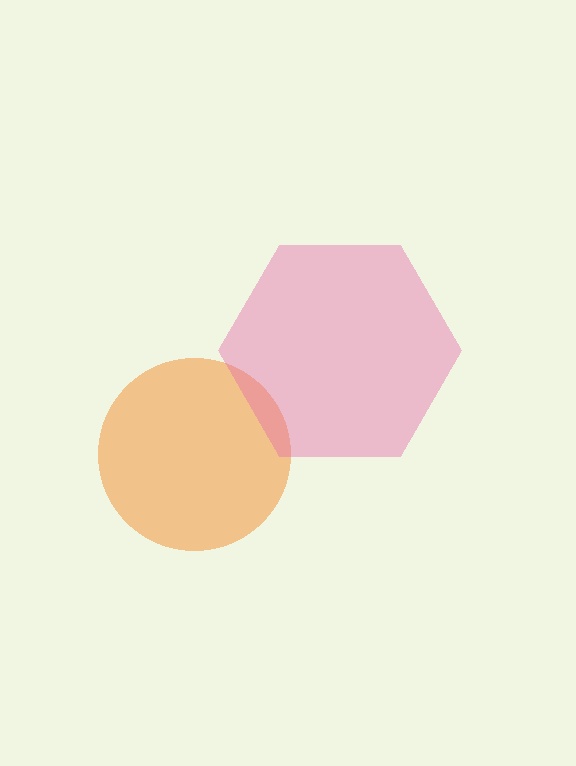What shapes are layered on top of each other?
The layered shapes are: an orange circle, a pink hexagon.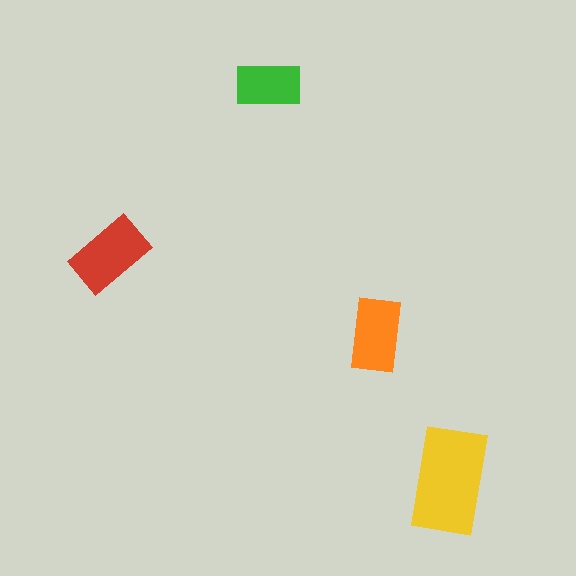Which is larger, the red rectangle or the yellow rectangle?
The yellow one.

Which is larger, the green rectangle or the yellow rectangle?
The yellow one.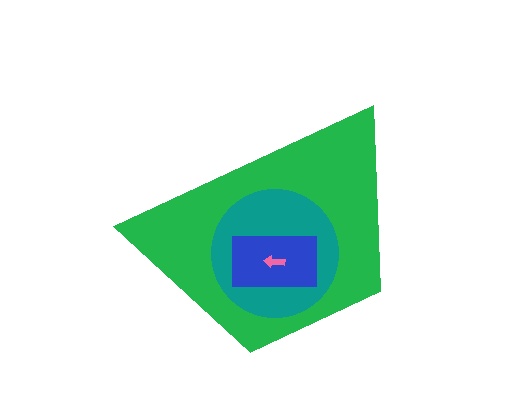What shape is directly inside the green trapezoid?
The teal circle.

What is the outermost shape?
The green trapezoid.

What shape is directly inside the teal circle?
The blue rectangle.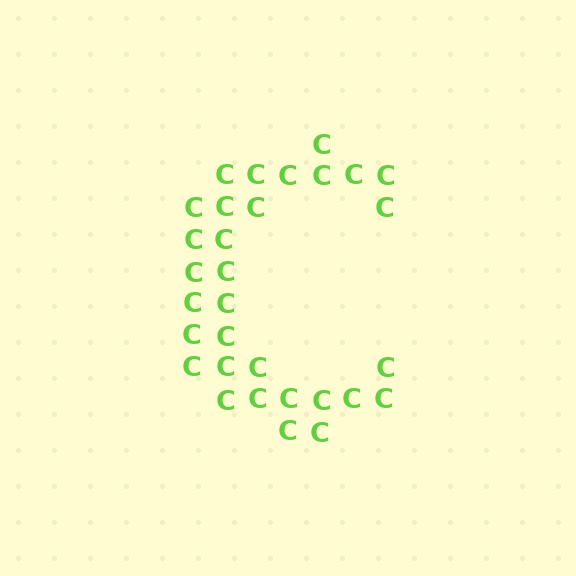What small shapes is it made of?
It is made of small letter C's.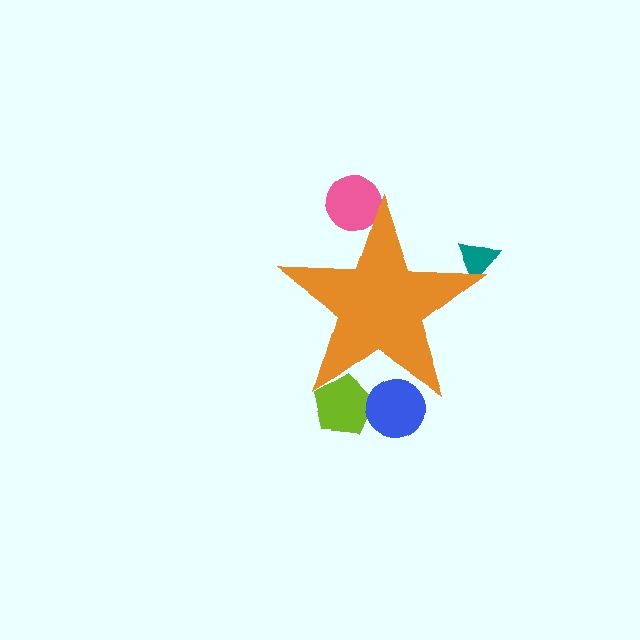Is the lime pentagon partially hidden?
Yes, the lime pentagon is partially hidden behind the orange star.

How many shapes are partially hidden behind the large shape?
4 shapes are partially hidden.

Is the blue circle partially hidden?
Yes, the blue circle is partially hidden behind the orange star.